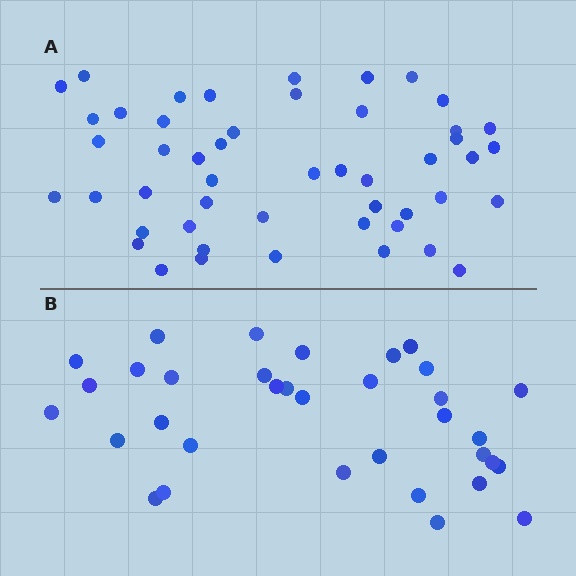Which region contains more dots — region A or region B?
Region A (the top region) has more dots.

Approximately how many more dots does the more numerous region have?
Region A has approximately 15 more dots than region B.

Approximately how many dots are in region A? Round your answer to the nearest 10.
About 50 dots. (The exact count is 49, which rounds to 50.)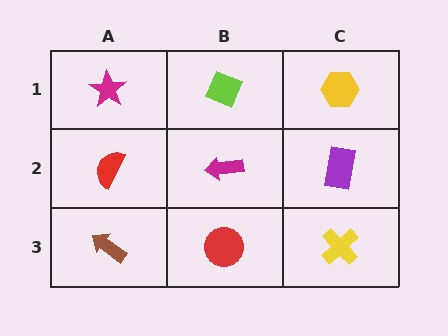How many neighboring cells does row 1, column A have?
2.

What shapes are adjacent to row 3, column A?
A red semicircle (row 2, column A), a red circle (row 3, column B).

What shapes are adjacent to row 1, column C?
A purple rectangle (row 2, column C), a lime diamond (row 1, column B).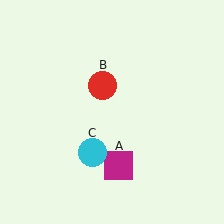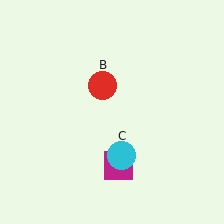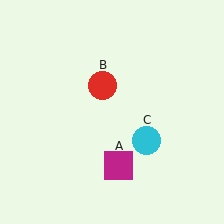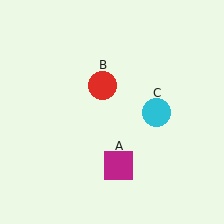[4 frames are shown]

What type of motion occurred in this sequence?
The cyan circle (object C) rotated counterclockwise around the center of the scene.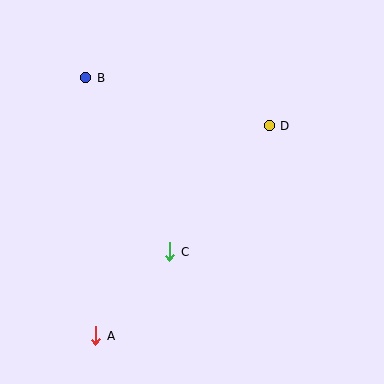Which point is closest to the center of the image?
Point C at (170, 252) is closest to the center.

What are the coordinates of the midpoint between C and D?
The midpoint between C and D is at (220, 189).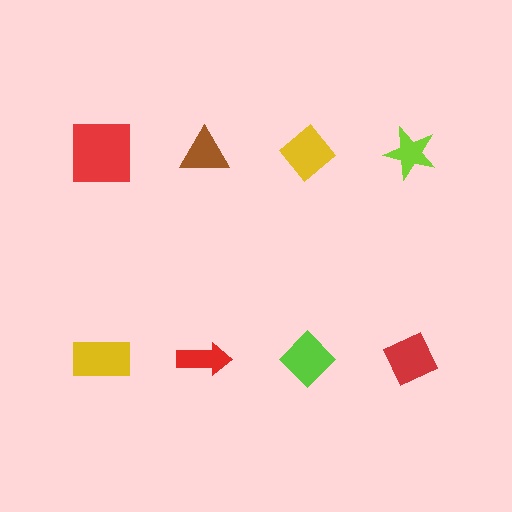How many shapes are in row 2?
4 shapes.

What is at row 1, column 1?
A red square.